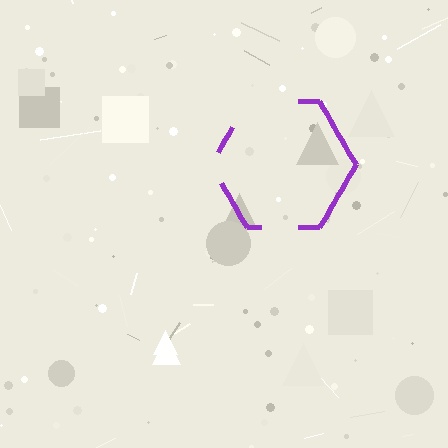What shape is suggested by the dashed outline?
The dashed outline suggests a hexagon.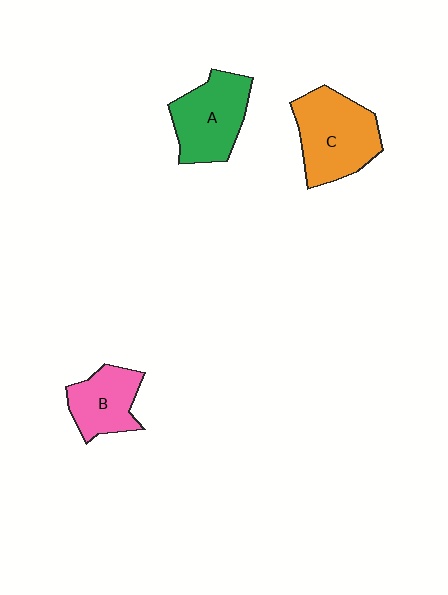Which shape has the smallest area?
Shape B (pink).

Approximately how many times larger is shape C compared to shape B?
Approximately 1.5 times.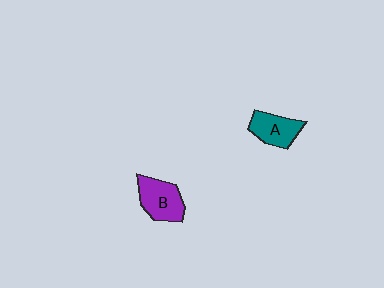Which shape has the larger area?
Shape B (purple).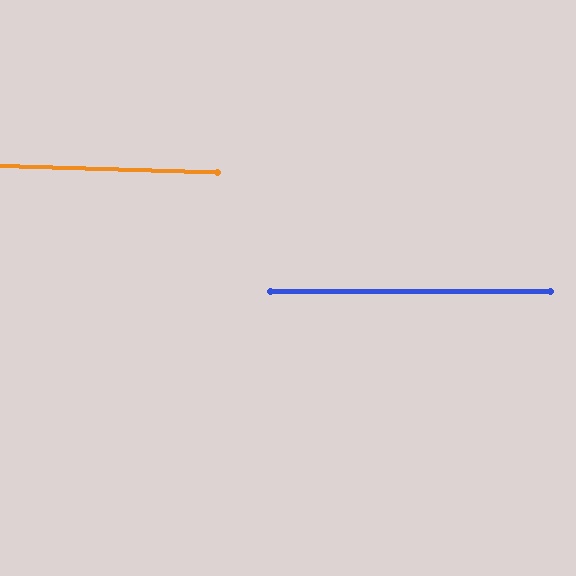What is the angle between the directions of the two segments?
Approximately 2 degrees.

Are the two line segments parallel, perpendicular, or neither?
Parallel — their directions differ by only 1.7°.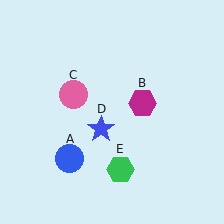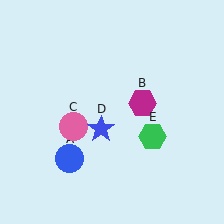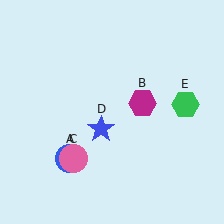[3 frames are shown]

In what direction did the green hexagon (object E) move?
The green hexagon (object E) moved up and to the right.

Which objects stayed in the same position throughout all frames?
Blue circle (object A) and magenta hexagon (object B) and blue star (object D) remained stationary.